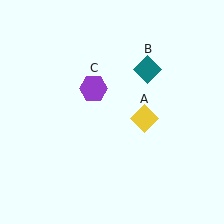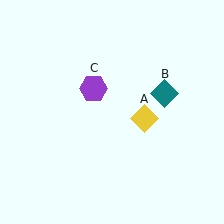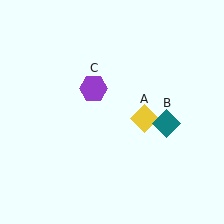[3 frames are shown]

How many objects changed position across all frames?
1 object changed position: teal diamond (object B).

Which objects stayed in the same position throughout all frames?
Yellow diamond (object A) and purple hexagon (object C) remained stationary.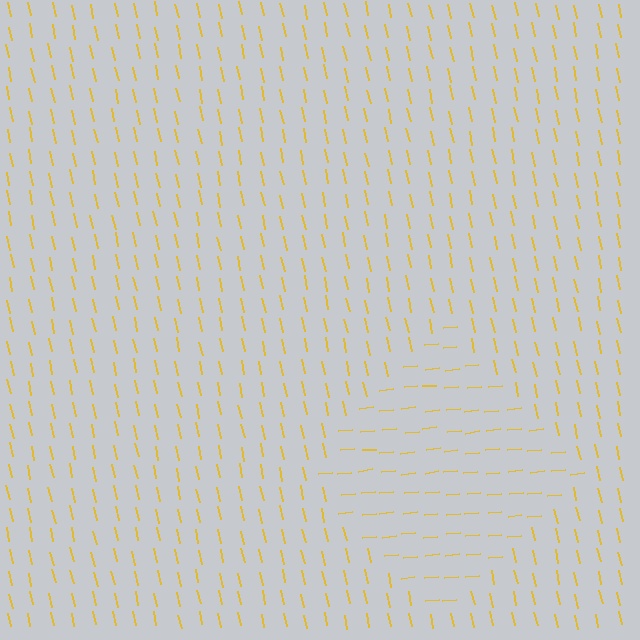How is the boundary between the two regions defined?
The boundary is defined purely by a change in line orientation (approximately 84 degrees difference). All lines are the same color and thickness.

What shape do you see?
I see a diamond.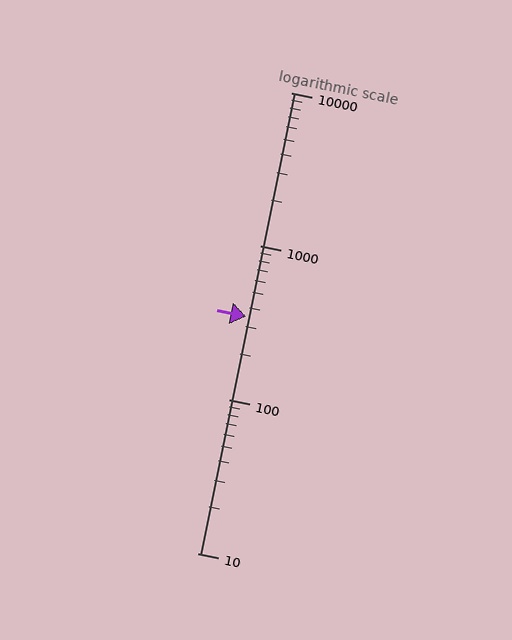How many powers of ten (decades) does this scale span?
The scale spans 3 decades, from 10 to 10000.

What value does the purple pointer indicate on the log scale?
The pointer indicates approximately 350.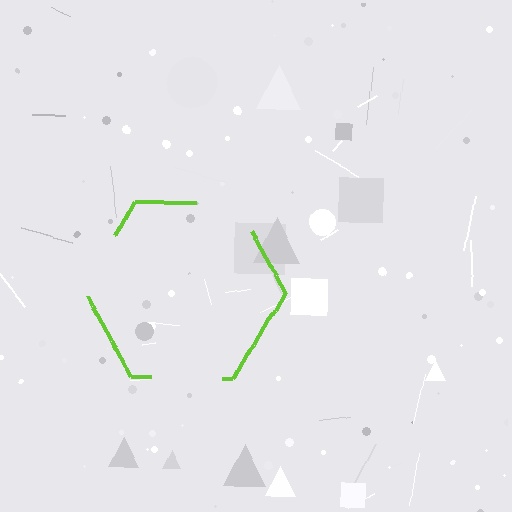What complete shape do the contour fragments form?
The contour fragments form a hexagon.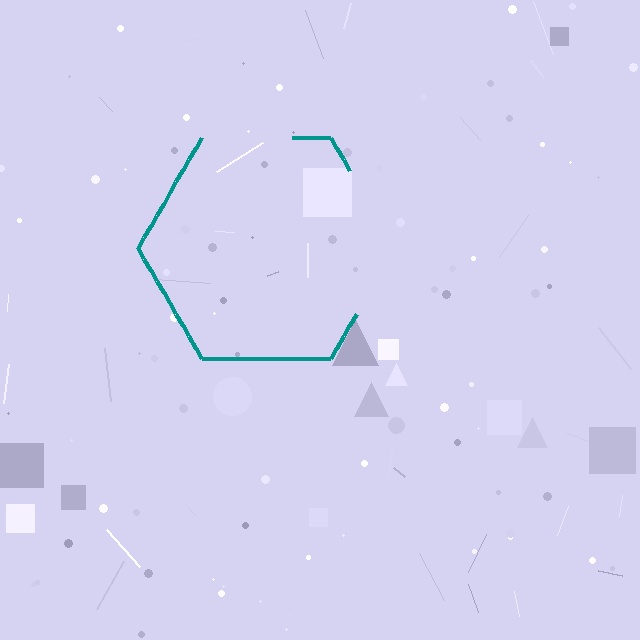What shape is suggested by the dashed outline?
The dashed outline suggests a hexagon.